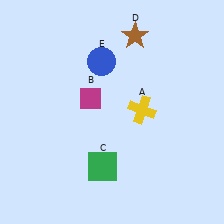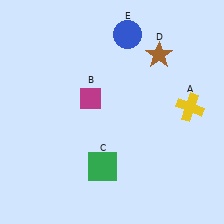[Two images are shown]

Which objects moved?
The objects that moved are: the yellow cross (A), the brown star (D), the blue circle (E).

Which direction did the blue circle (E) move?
The blue circle (E) moved up.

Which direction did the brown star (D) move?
The brown star (D) moved right.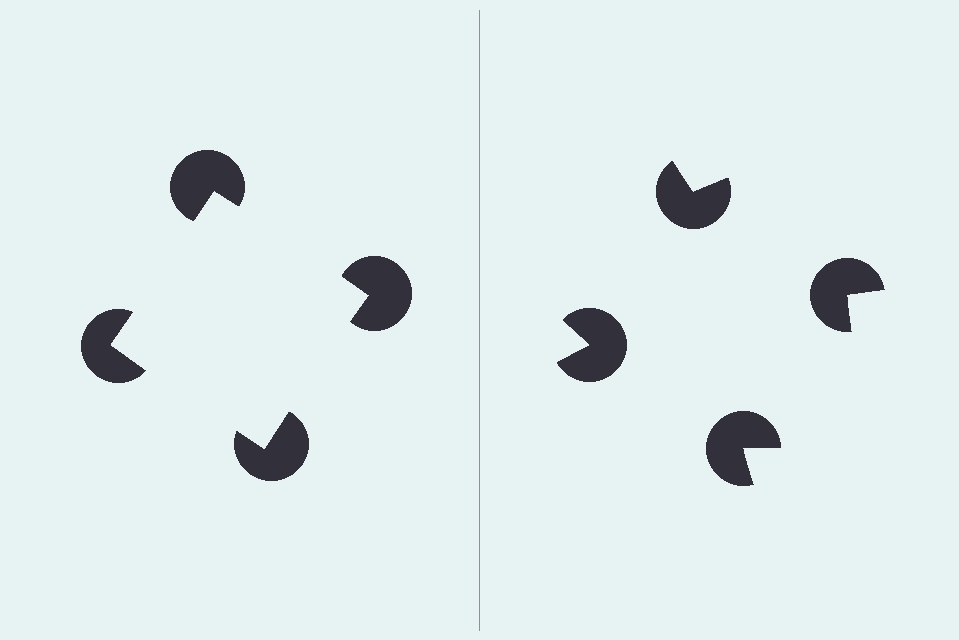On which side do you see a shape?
An illusory square appears on the left side. On the right side the wedge cuts are rotated, so no coherent shape forms.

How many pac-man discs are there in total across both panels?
8 — 4 on each side.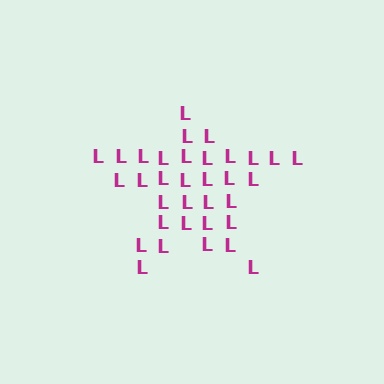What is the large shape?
The large shape is a star.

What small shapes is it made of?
It is made of small letter L's.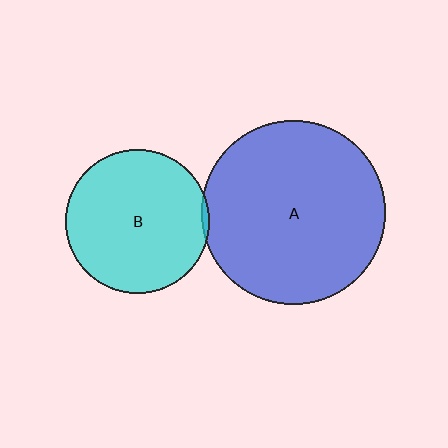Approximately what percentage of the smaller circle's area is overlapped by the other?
Approximately 5%.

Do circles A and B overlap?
Yes.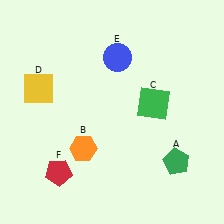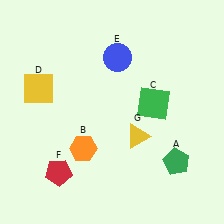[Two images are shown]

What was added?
A yellow triangle (G) was added in Image 2.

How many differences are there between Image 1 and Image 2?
There is 1 difference between the two images.